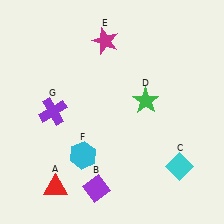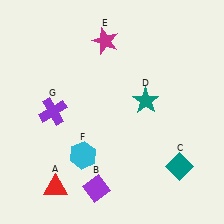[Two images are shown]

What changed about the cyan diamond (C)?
In Image 1, C is cyan. In Image 2, it changed to teal.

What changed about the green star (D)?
In Image 1, D is green. In Image 2, it changed to teal.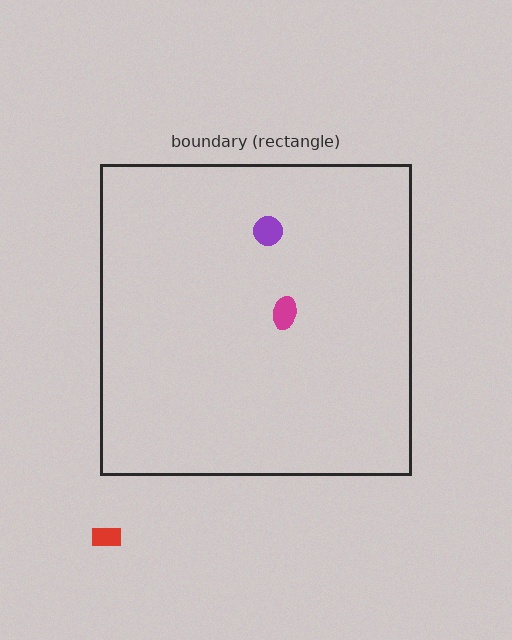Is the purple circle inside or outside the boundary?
Inside.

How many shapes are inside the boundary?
2 inside, 1 outside.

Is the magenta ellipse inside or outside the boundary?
Inside.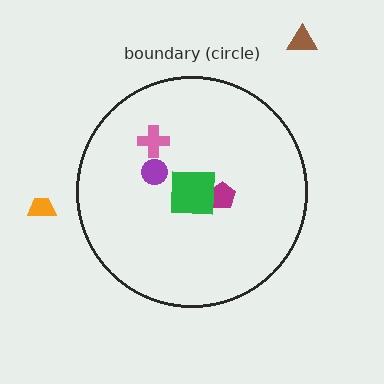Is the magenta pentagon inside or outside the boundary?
Inside.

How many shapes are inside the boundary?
4 inside, 2 outside.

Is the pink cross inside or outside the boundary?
Inside.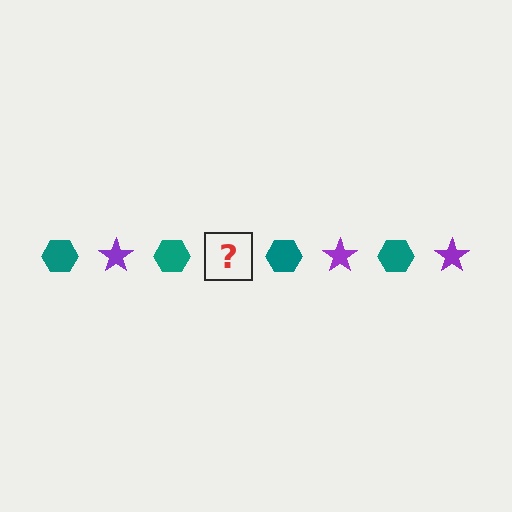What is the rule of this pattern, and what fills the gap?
The rule is that the pattern alternates between teal hexagon and purple star. The gap should be filled with a purple star.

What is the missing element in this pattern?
The missing element is a purple star.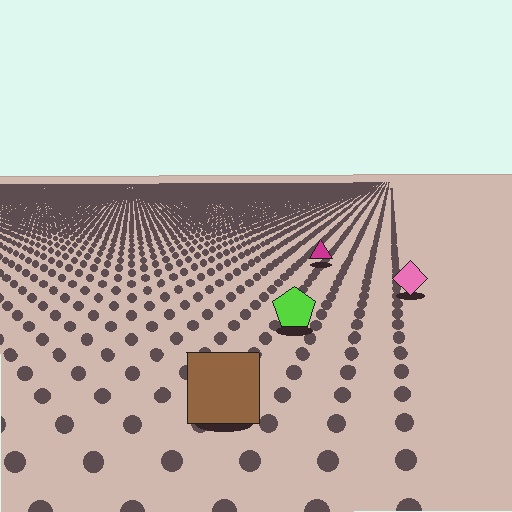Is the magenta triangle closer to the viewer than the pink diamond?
No. The pink diamond is closer — you can tell from the texture gradient: the ground texture is coarser near it.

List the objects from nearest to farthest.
From nearest to farthest: the brown square, the lime pentagon, the pink diamond, the magenta triangle.